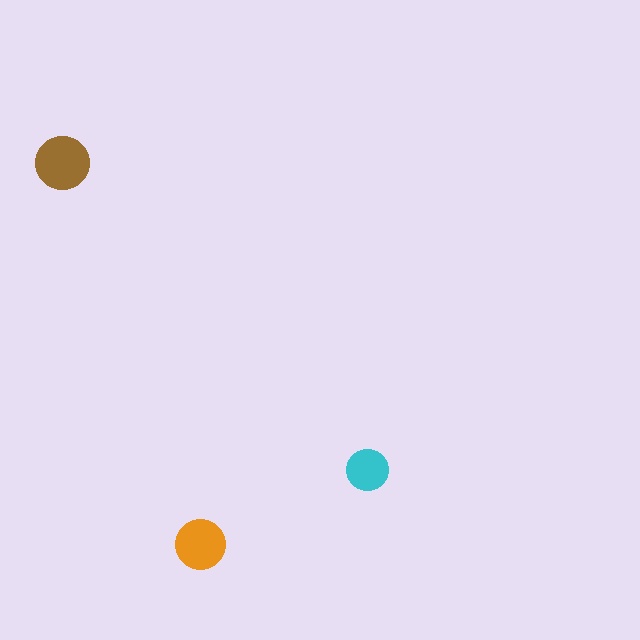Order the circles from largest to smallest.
the brown one, the orange one, the cyan one.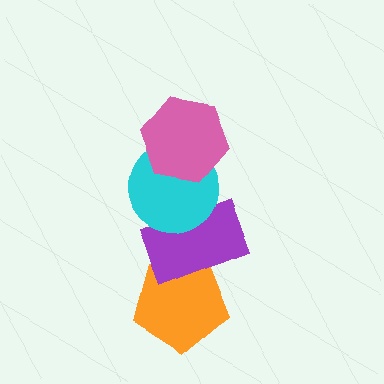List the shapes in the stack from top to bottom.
From top to bottom: the pink hexagon, the cyan circle, the purple rectangle, the orange pentagon.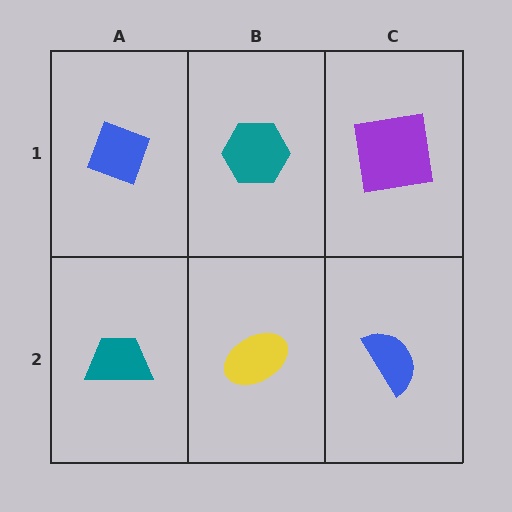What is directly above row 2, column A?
A blue diamond.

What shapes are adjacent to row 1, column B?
A yellow ellipse (row 2, column B), a blue diamond (row 1, column A), a purple square (row 1, column C).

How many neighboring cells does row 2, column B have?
3.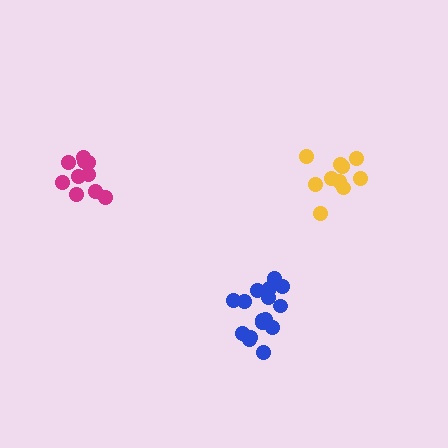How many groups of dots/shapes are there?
There are 3 groups.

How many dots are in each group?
Group 1: 10 dots, Group 2: 10 dots, Group 3: 16 dots (36 total).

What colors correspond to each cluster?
The clusters are colored: magenta, yellow, blue.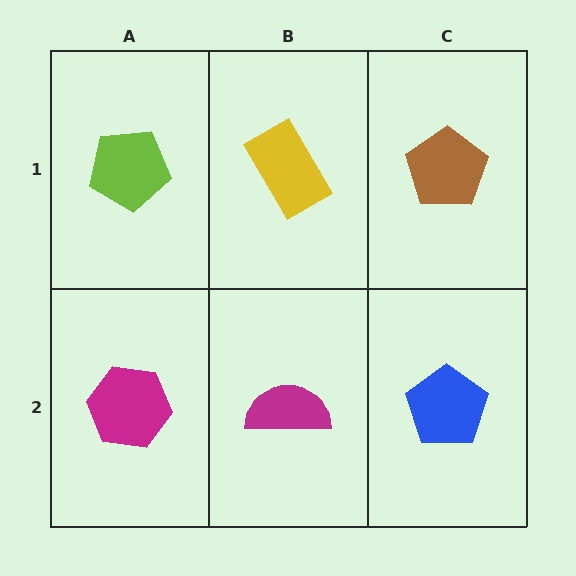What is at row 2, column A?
A magenta hexagon.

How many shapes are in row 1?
3 shapes.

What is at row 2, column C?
A blue pentagon.